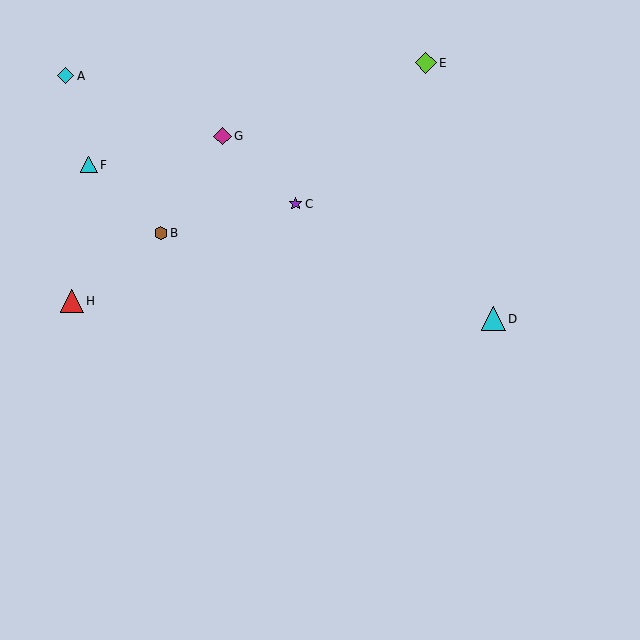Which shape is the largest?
The cyan triangle (labeled D) is the largest.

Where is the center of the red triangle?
The center of the red triangle is at (72, 301).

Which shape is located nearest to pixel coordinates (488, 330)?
The cyan triangle (labeled D) at (493, 319) is nearest to that location.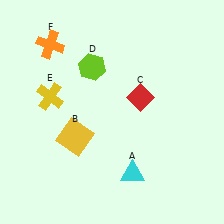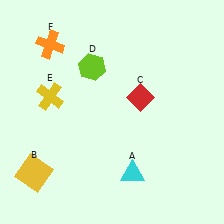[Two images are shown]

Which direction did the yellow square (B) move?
The yellow square (B) moved left.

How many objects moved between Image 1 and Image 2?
1 object moved between the two images.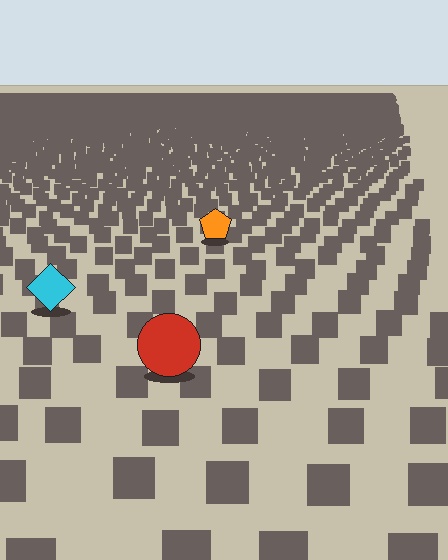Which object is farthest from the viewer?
The orange pentagon is farthest from the viewer. It appears smaller and the ground texture around it is denser.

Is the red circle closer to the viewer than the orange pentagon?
Yes. The red circle is closer — you can tell from the texture gradient: the ground texture is coarser near it.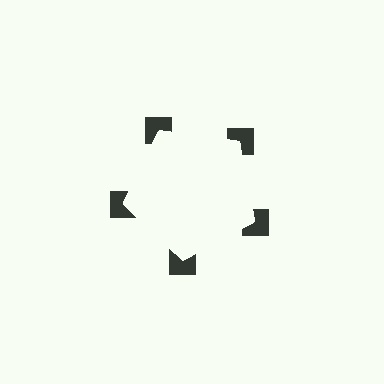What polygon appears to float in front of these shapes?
An illusory pentagon — its edges are inferred from the aligned wedge cuts in the notched squares, not physically drawn.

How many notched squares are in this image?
There are 5 — one at each vertex of the illusory pentagon.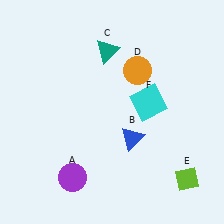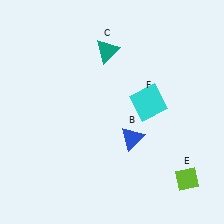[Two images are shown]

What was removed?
The purple circle (A), the orange circle (D) were removed in Image 2.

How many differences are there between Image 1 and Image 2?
There are 2 differences between the two images.